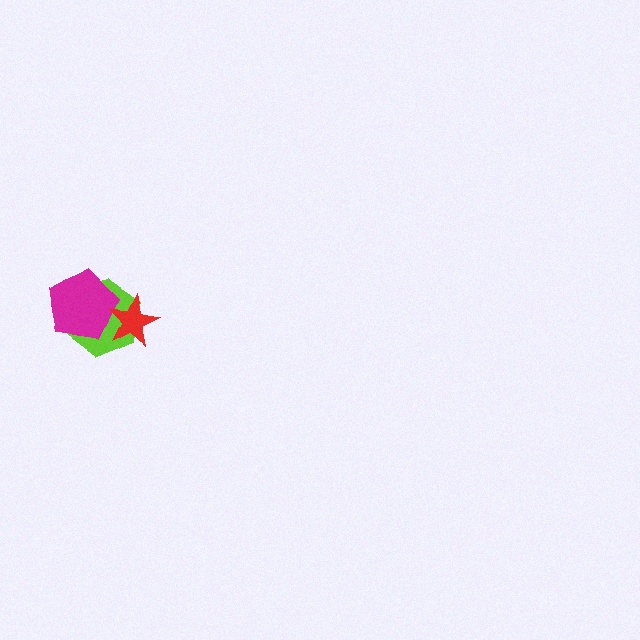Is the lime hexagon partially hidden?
Yes, it is partially covered by another shape.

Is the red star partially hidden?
No, no other shape covers it.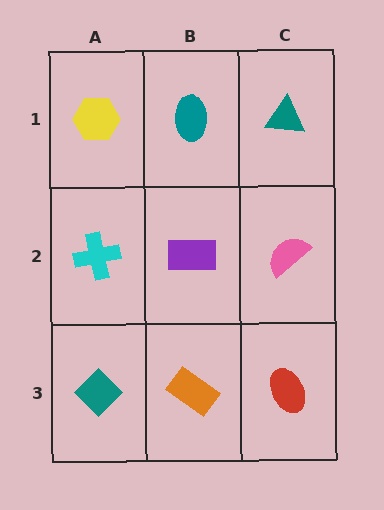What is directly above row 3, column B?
A purple rectangle.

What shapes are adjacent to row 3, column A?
A cyan cross (row 2, column A), an orange rectangle (row 3, column B).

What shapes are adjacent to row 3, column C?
A pink semicircle (row 2, column C), an orange rectangle (row 3, column B).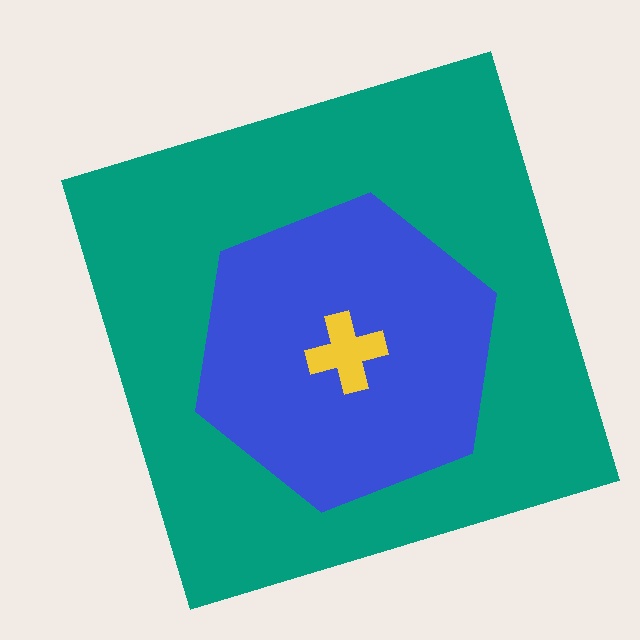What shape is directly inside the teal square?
The blue hexagon.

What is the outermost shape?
The teal square.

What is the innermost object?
The yellow cross.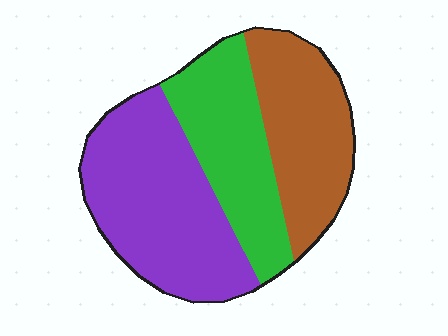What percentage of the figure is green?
Green takes up between a quarter and a half of the figure.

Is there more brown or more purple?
Purple.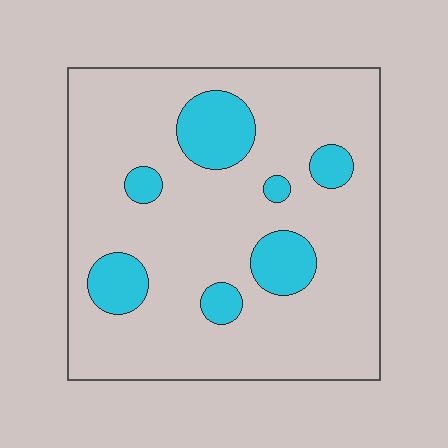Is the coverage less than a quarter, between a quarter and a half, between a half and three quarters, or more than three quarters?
Less than a quarter.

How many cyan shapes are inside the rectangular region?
7.